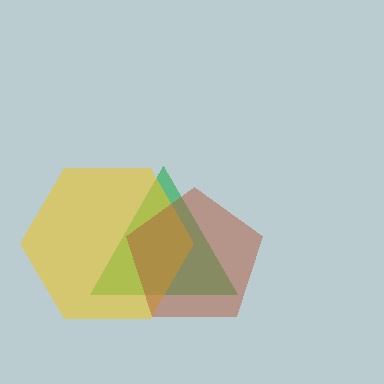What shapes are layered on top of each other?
The layered shapes are: a green triangle, a yellow hexagon, a brown pentagon.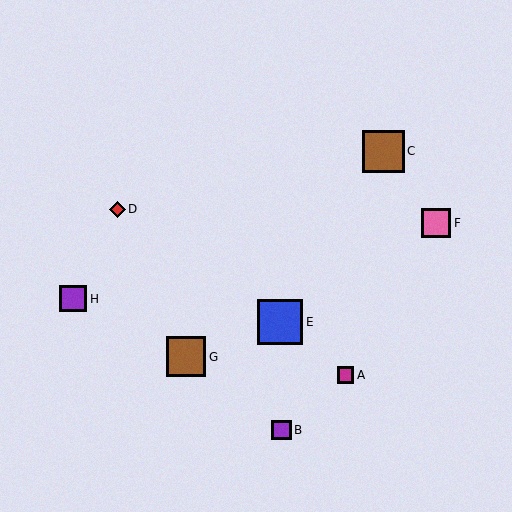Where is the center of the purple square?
The center of the purple square is at (282, 430).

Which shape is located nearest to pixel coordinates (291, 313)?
The blue square (labeled E) at (280, 322) is nearest to that location.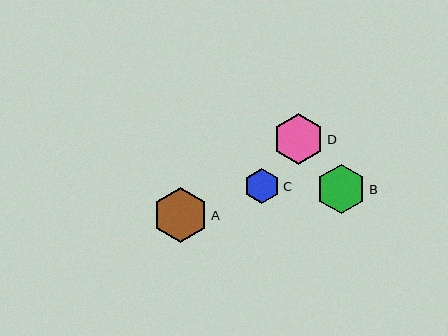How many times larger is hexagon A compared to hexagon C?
Hexagon A is approximately 1.5 times the size of hexagon C.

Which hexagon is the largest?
Hexagon A is the largest with a size of approximately 55 pixels.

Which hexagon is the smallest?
Hexagon C is the smallest with a size of approximately 36 pixels.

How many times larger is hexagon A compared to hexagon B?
Hexagon A is approximately 1.1 times the size of hexagon B.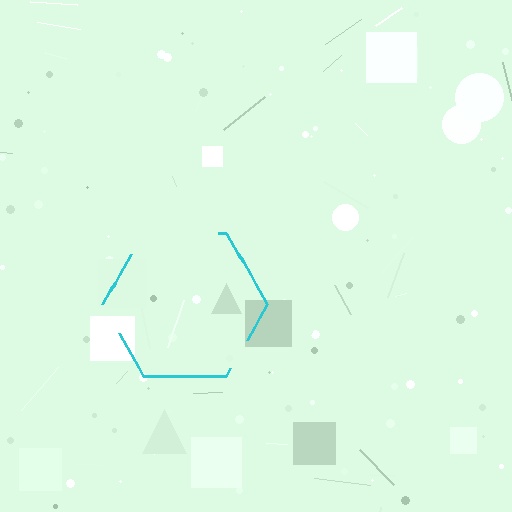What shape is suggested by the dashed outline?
The dashed outline suggests a hexagon.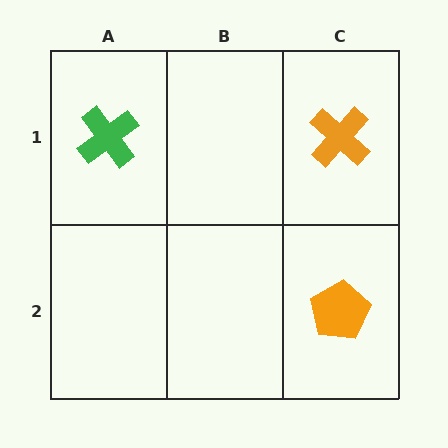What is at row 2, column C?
An orange pentagon.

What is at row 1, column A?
A green cross.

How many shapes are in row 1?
2 shapes.